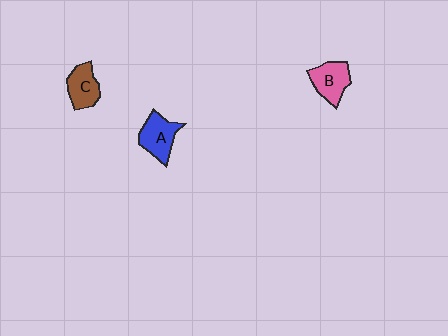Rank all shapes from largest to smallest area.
From largest to smallest: A (blue), B (pink), C (brown).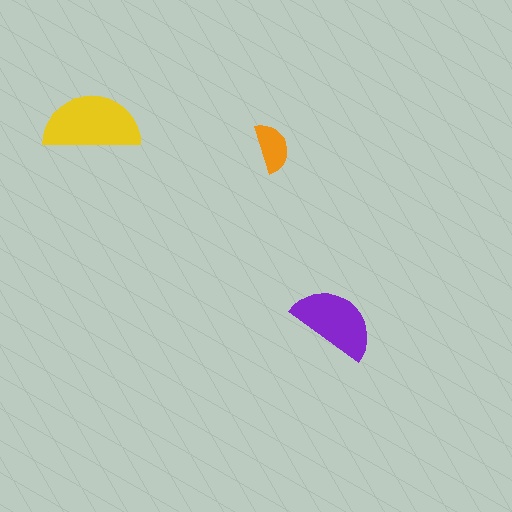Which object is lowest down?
The purple semicircle is bottommost.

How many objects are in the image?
There are 3 objects in the image.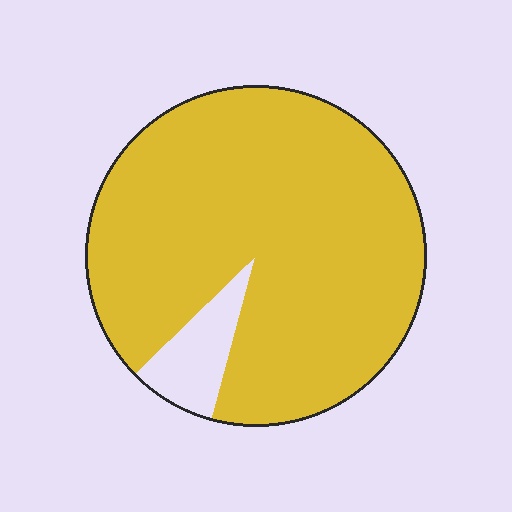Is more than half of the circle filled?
Yes.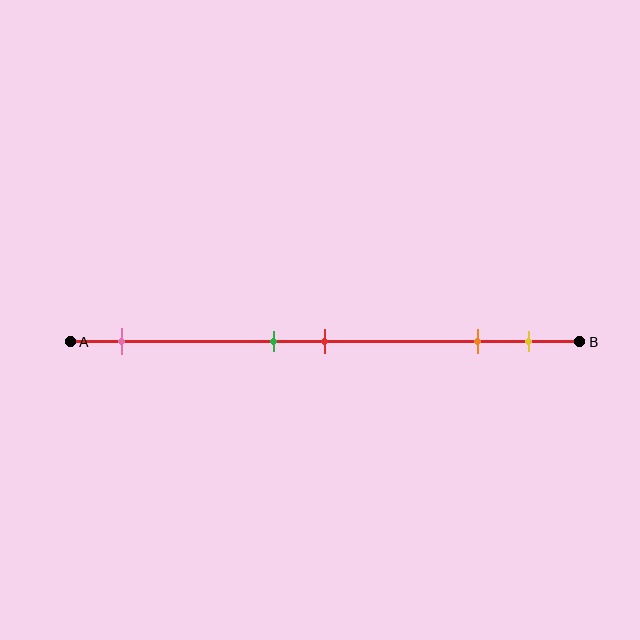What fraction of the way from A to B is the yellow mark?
The yellow mark is approximately 90% (0.9) of the way from A to B.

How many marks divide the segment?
There are 5 marks dividing the segment.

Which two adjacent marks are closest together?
The green and red marks are the closest adjacent pair.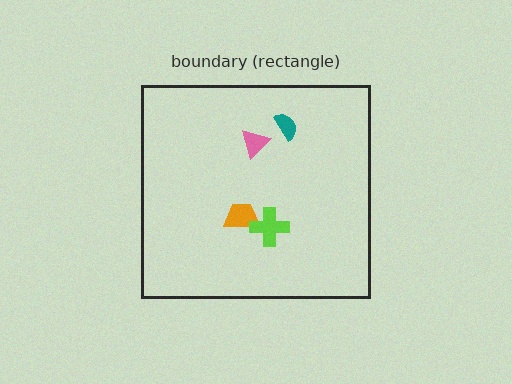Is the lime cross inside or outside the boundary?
Inside.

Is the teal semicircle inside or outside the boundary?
Inside.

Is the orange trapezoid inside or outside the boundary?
Inside.